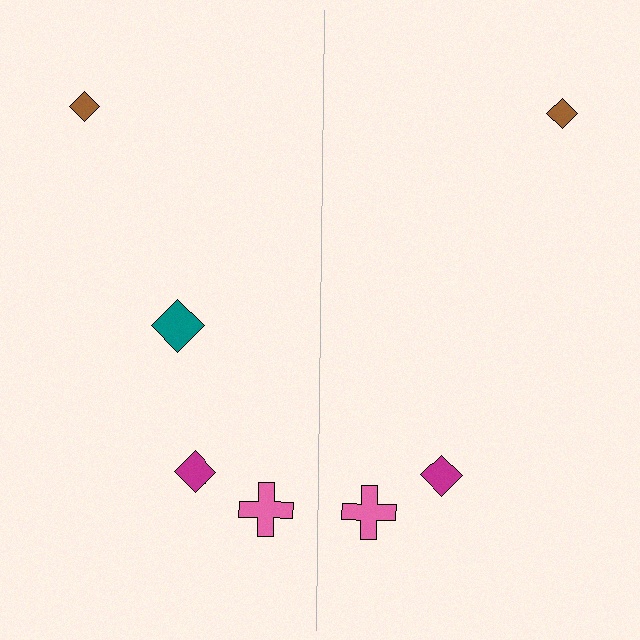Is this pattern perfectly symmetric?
No, the pattern is not perfectly symmetric. A teal diamond is missing from the right side.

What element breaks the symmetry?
A teal diamond is missing from the right side.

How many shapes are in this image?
There are 7 shapes in this image.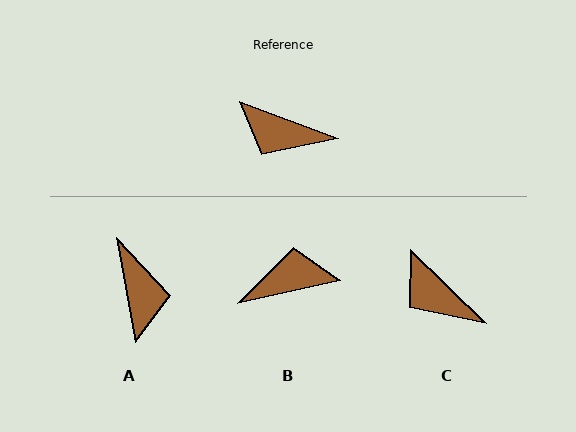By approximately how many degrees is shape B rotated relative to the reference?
Approximately 147 degrees clockwise.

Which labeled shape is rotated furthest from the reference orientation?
B, about 147 degrees away.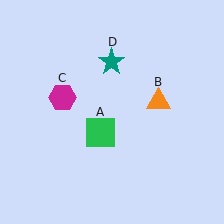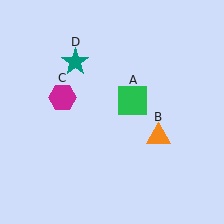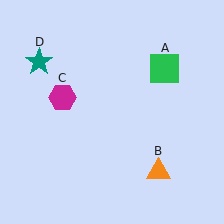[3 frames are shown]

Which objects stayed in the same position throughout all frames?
Magenta hexagon (object C) remained stationary.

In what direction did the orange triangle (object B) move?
The orange triangle (object B) moved down.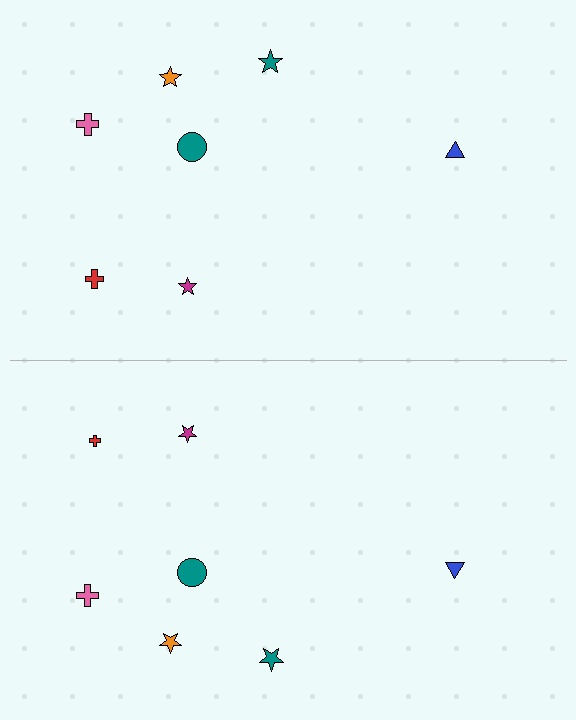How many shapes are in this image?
There are 14 shapes in this image.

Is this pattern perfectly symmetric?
No, the pattern is not perfectly symmetric. The red cross on the bottom side has a different size than its mirror counterpart.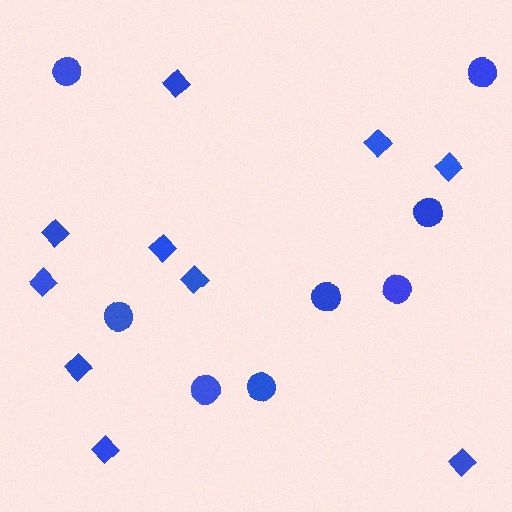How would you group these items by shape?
There are 2 groups: one group of diamonds (10) and one group of circles (8).